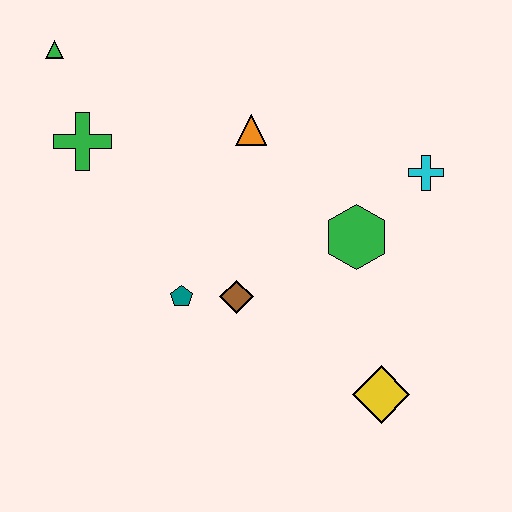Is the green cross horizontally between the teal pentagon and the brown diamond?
No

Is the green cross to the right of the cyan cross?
No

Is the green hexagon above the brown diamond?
Yes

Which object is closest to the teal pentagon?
The brown diamond is closest to the teal pentagon.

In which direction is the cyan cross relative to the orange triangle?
The cyan cross is to the right of the orange triangle.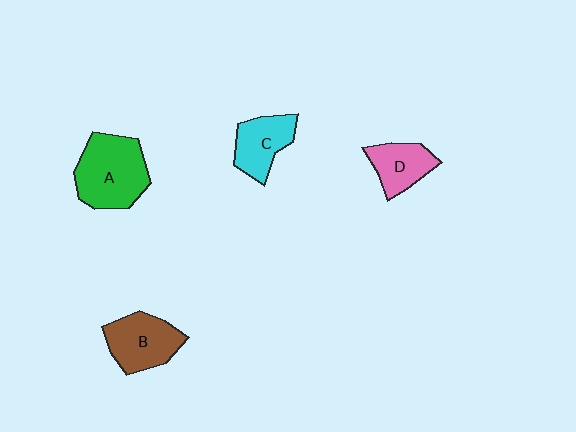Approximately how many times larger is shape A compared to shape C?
Approximately 1.6 times.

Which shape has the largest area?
Shape A (green).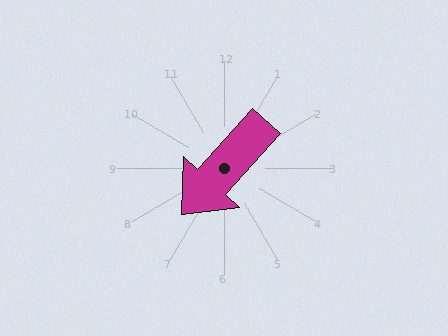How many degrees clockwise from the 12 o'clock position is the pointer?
Approximately 222 degrees.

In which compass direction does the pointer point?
Southwest.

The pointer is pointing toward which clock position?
Roughly 7 o'clock.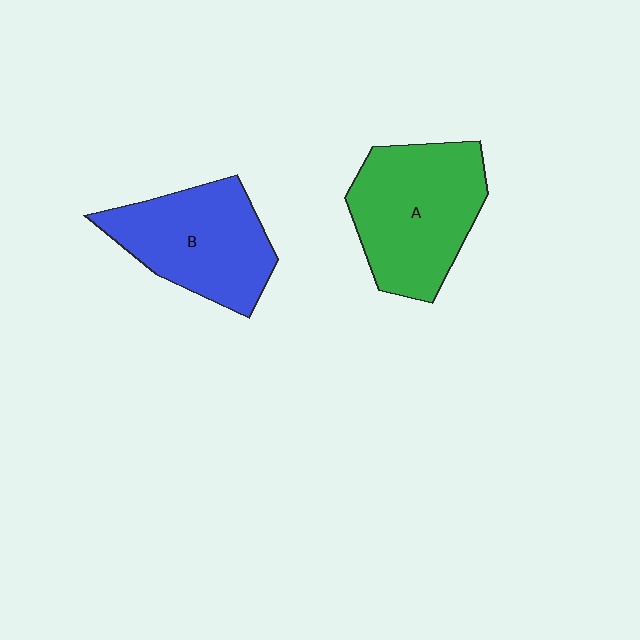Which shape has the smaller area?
Shape B (blue).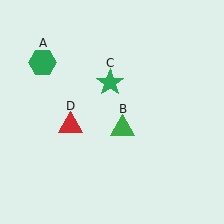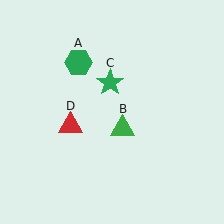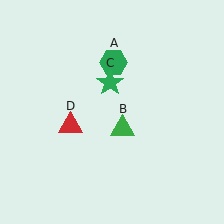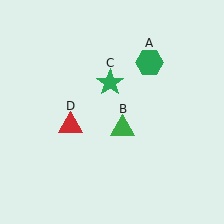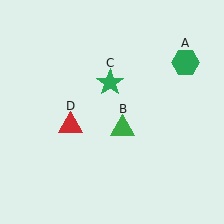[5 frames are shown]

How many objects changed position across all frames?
1 object changed position: green hexagon (object A).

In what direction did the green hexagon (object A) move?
The green hexagon (object A) moved right.